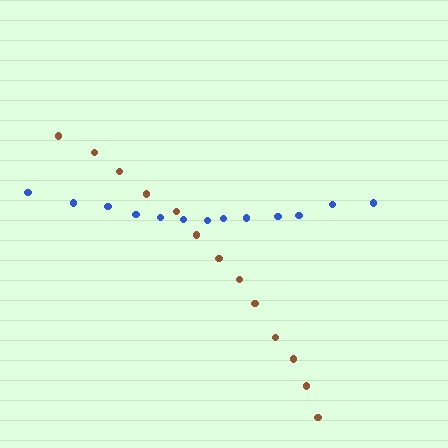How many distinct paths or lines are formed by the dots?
There are 2 distinct paths.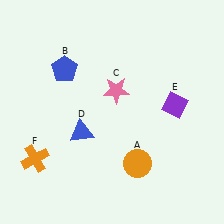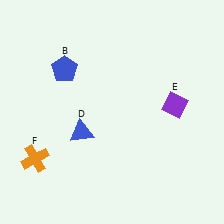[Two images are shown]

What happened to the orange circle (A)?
The orange circle (A) was removed in Image 2. It was in the bottom-right area of Image 1.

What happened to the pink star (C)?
The pink star (C) was removed in Image 2. It was in the top-right area of Image 1.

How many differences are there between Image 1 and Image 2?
There are 2 differences between the two images.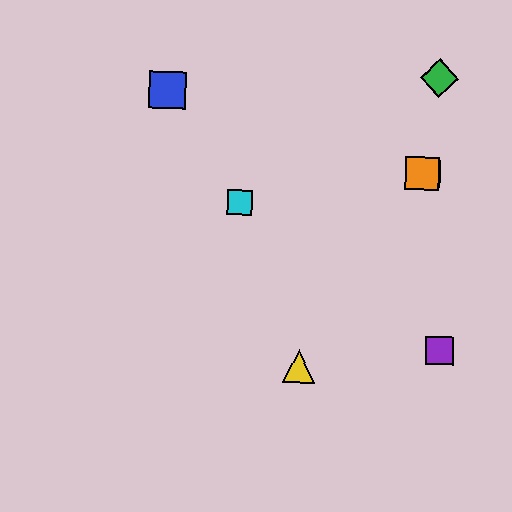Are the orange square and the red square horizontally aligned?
Yes, both are at y≈173.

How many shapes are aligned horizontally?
2 shapes (the red square, the orange square) are aligned horizontally.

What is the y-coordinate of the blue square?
The blue square is at y≈90.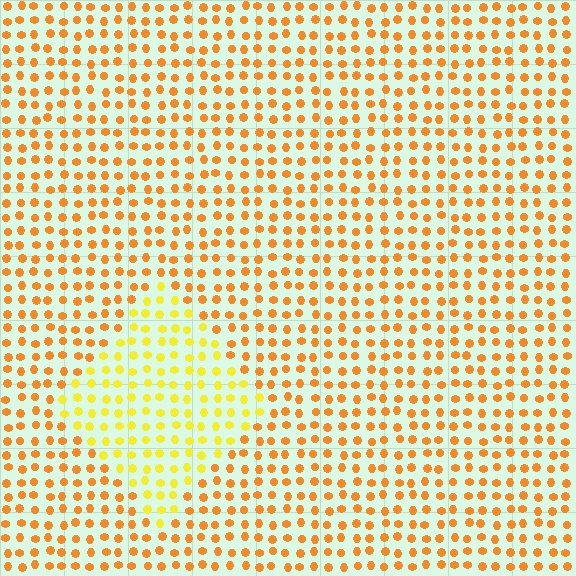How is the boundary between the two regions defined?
The boundary is defined purely by a slight shift in hue (about 30 degrees). Spacing, size, and orientation are identical on both sides.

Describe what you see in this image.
The image is filled with small orange elements in a uniform arrangement. A diamond-shaped region is visible where the elements are tinted to a slightly different hue, forming a subtle color boundary.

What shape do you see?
I see a diamond.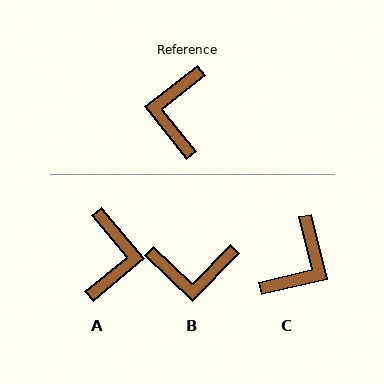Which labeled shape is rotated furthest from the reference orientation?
A, about 178 degrees away.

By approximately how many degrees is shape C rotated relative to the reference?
Approximately 155 degrees counter-clockwise.